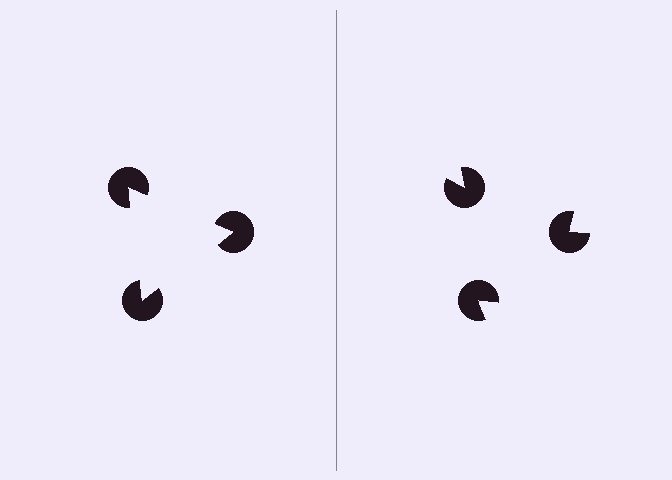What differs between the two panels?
The pac-man discs are positioned identically on both sides; only the wedge orientations differ. On the left they align to a triangle; on the right they are misaligned.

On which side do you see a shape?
An illusory triangle appears on the left side. On the right side the wedge cuts are rotated, so no coherent shape forms.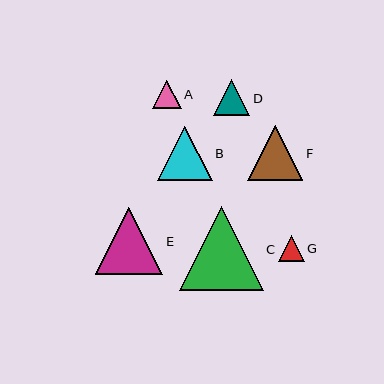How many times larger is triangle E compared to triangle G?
Triangle E is approximately 2.7 times the size of triangle G.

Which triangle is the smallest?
Triangle G is the smallest with a size of approximately 25 pixels.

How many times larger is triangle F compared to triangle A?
Triangle F is approximately 1.9 times the size of triangle A.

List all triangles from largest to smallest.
From largest to smallest: C, E, F, B, D, A, G.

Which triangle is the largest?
Triangle C is the largest with a size of approximately 84 pixels.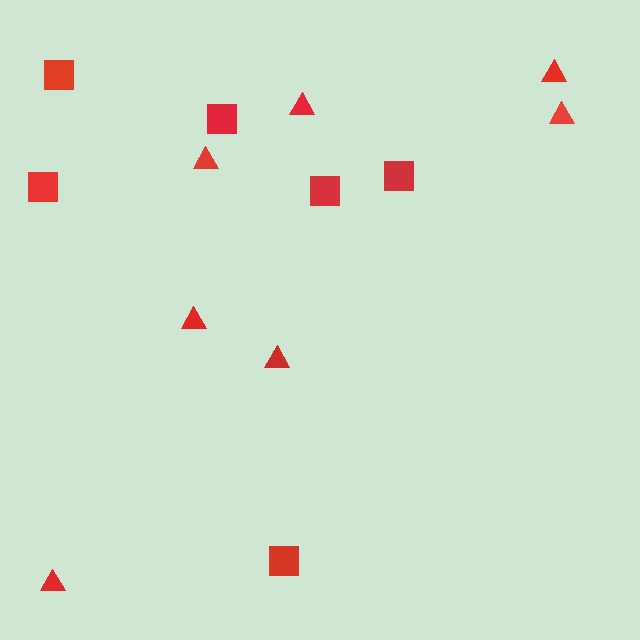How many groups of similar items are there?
There are 2 groups: one group of squares (6) and one group of triangles (7).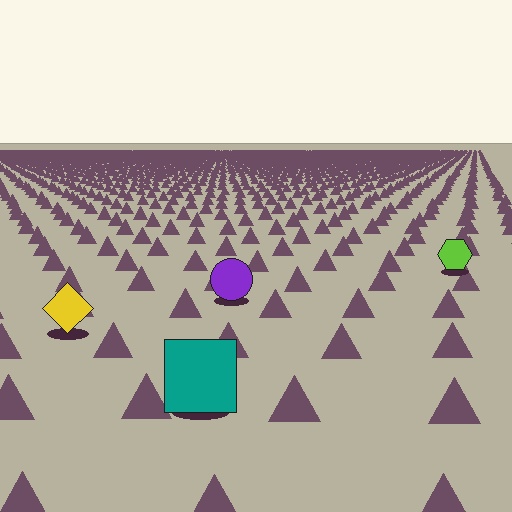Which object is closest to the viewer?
The teal square is closest. The texture marks near it are larger and more spread out.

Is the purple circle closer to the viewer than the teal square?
No. The teal square is closer — you can tell from the texture gradient: the ground texture is coarser near it.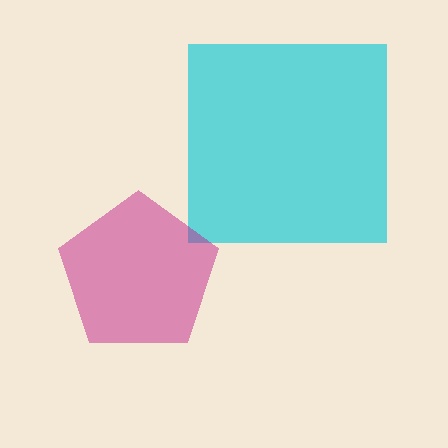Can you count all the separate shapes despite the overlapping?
Yes, there are 2 separate shapes.